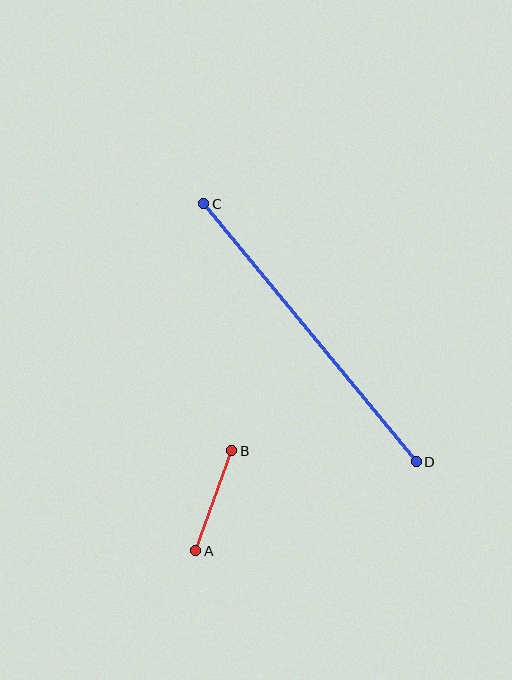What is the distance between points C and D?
The distance is approximately 334 pixels.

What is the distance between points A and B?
The distance is approximately 106 pixels.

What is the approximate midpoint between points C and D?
The midpoint is at approximately (310, 333) pixels.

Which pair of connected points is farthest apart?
Points C and D are farthest apart.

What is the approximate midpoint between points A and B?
The midpoint is at approximately (214, 501) pixels.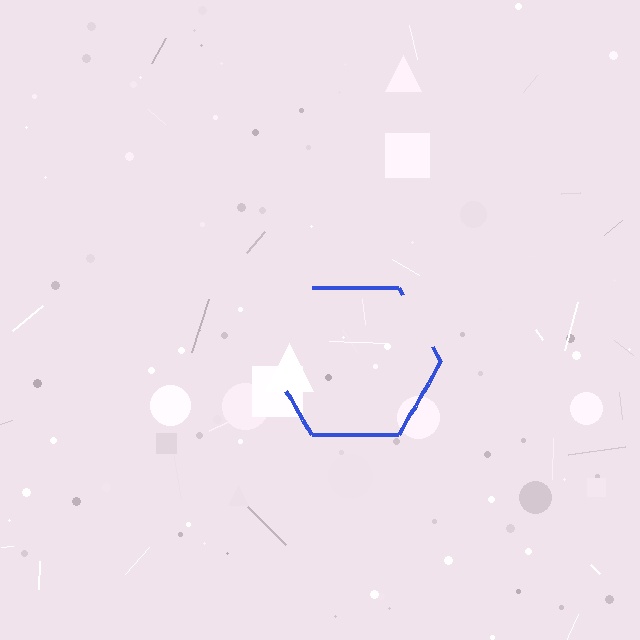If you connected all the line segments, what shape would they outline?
They would outline a hexagon.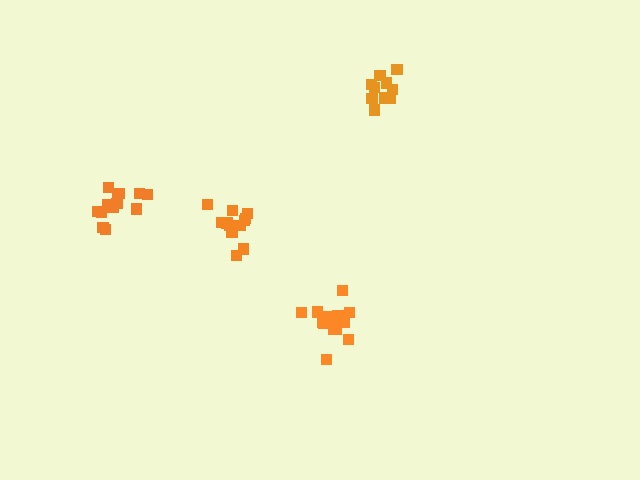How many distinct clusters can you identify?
There are 4 distinct clusters.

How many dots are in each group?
Group 1: 10 dots, Group 2: 15 dots, Group 3: 16 dots, Group 4: 12 dots (53 total).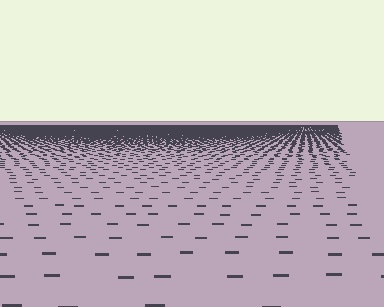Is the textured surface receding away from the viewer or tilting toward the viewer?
The surface is receding away from the viewer. Texture elements get smaller and denser toward the top.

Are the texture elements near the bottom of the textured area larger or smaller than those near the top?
Larger. Near the bottom, elements are closer to the viewer and appear at a bigger on-screen size.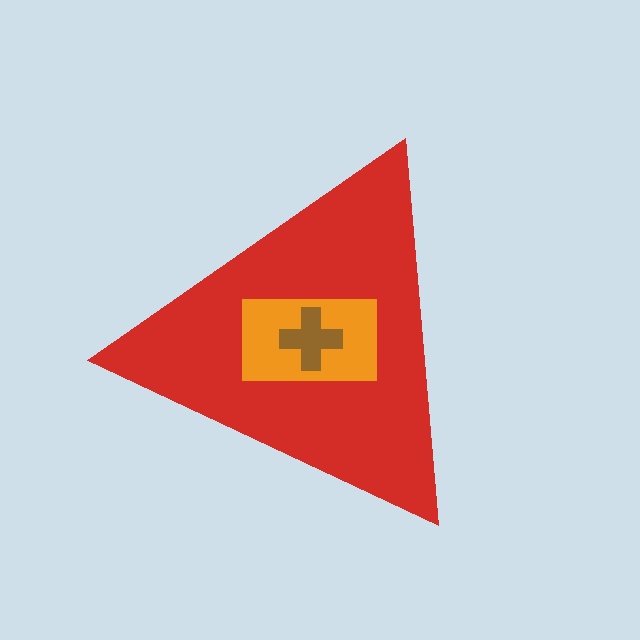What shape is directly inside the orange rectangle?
The brown cross.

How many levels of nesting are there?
3.